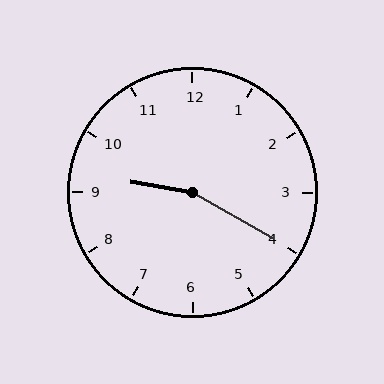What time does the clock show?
9:20.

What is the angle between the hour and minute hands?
Approximately 160 degrees.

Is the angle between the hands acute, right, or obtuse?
It is obtuse.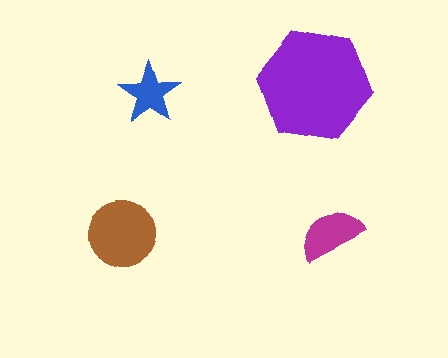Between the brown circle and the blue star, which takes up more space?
The brown circle.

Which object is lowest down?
The magenta semicircle is bottommost.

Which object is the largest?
The purple hexagon.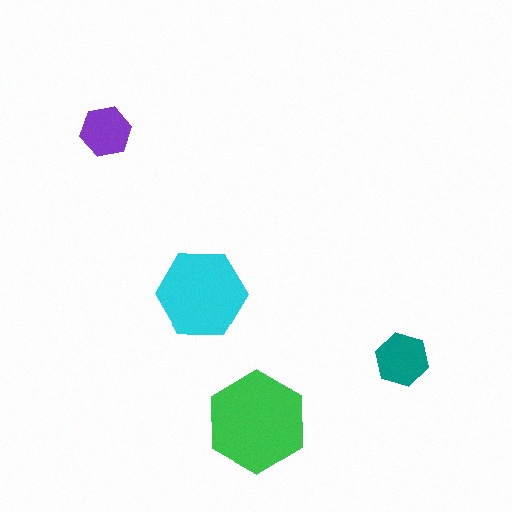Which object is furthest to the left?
The purple hexagon is leftmost.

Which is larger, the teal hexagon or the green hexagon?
The green one.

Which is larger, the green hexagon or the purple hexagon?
The green one.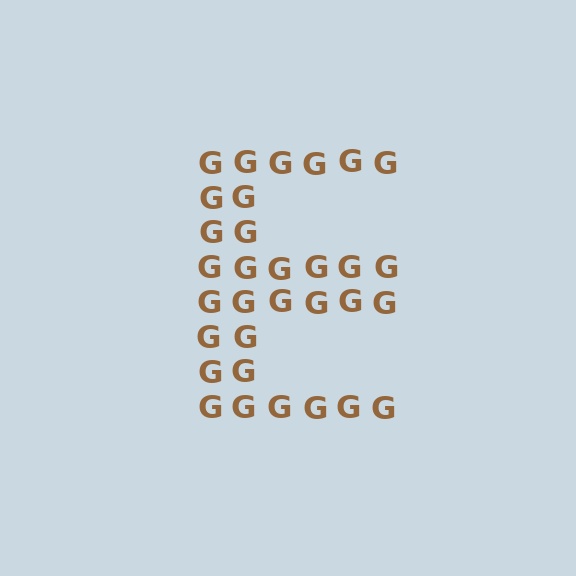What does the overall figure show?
The overall figure shows the letter E.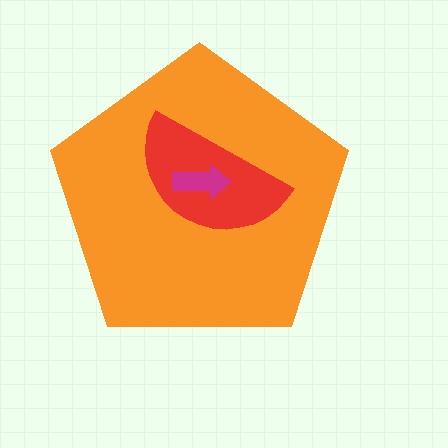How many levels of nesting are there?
3.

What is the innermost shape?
The magenta arrow.